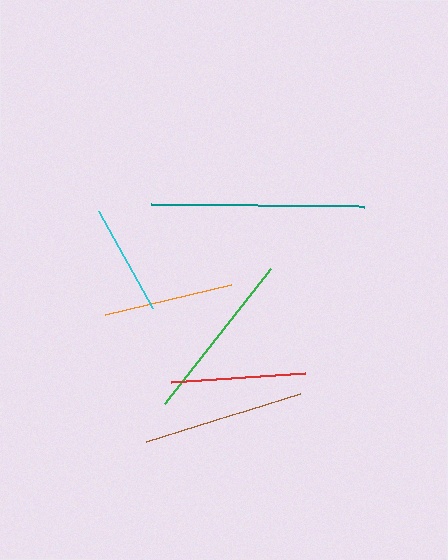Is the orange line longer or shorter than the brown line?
The brown line is longer than the orange line.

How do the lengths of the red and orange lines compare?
The red and orange lines are approximately the same length.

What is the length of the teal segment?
The teal segment is approximately 213 pixels long.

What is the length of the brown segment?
The brown segment is approximately 161 pixels long.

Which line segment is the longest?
The teal line is the longest at approximately 213 pixels.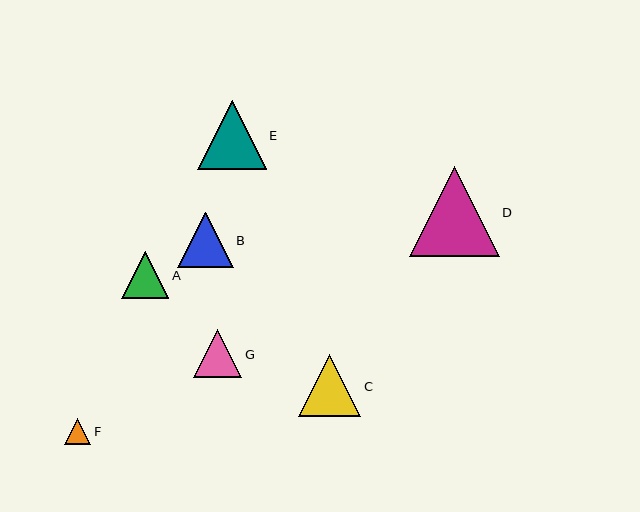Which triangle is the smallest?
Triangle F is the smallest with a size of approximately 26 pixels.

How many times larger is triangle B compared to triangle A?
Triangle B is approximately 1.2 times the size of triangle A.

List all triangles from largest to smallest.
From largest to smallest: D, E, C, B, G, A, F.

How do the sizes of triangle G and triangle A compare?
Triangle G and triangle A are approximately the same size.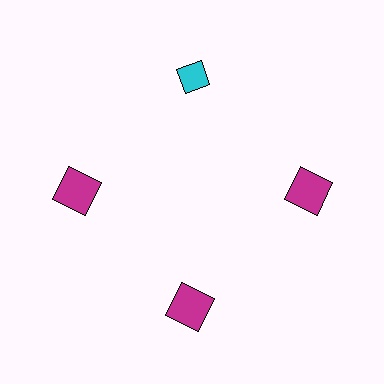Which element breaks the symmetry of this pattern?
The cyan diamond at roughly the 12 o'clock position breaks the symmetry. All other shapes are magenta squares.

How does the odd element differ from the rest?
It differs in both color (cyan instead of magenta) and shape (diamond instead of square).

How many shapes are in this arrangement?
There are 4 shapes arranged in a ring pattern.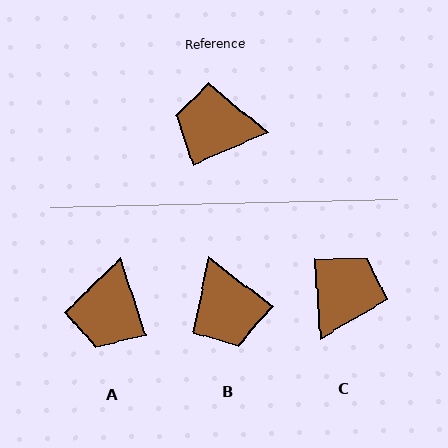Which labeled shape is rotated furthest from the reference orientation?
B, about 119 degrees away.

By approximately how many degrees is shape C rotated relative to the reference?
Approximately 109 degrees clockwise.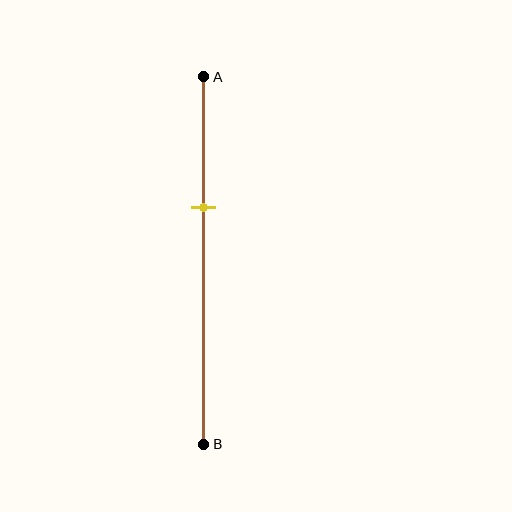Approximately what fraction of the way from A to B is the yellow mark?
The yellow mark is approximately 35% of the way from A to B.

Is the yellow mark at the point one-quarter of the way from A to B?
No, the mark is at about 35% from A, not at the 25% one-quarter point.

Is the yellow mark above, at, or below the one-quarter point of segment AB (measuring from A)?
The yellow mark is below the one-quarter point of segment AB.